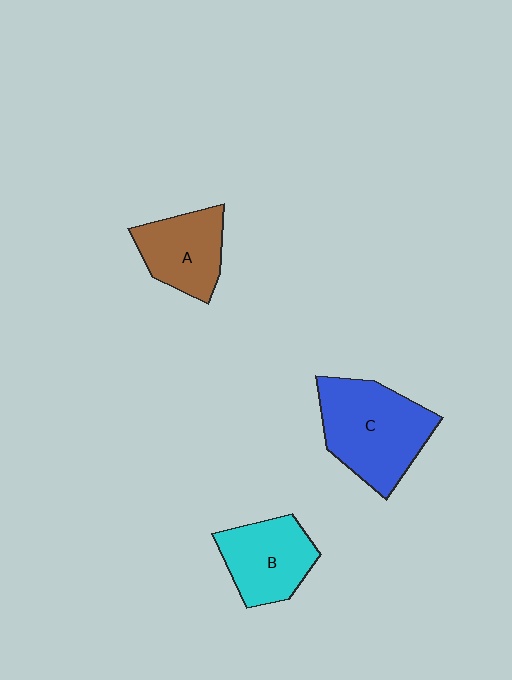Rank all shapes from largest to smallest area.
From largest to smallest: C (blue), B (cyan), A (brown).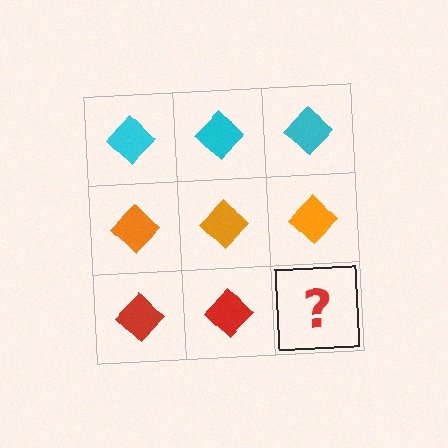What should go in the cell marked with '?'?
The missing cell should contain a red diamond.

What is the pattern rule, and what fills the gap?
The rule is that each row has a consistent color. The gap should be filled with a red diamond.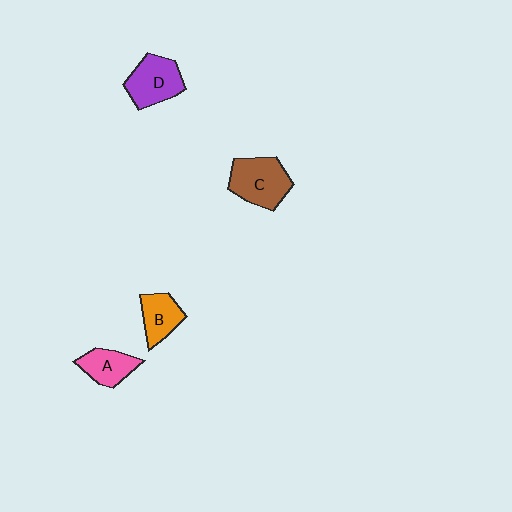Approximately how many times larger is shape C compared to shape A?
Approximately 1.5 times.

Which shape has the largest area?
Shape C (brown).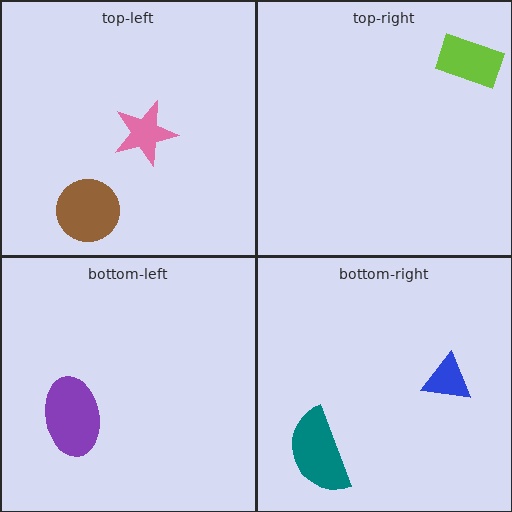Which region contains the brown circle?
The top-left region.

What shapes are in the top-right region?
The lime rectangle.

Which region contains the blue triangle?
The bottom-right region.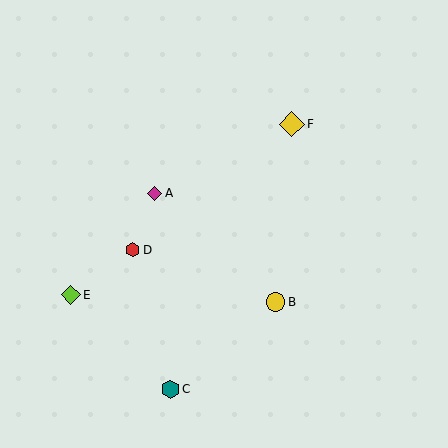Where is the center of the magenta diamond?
The center of the magenta diamond is at (155, 193).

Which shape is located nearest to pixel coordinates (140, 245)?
The red hexagon (labeled D) at (133, 250) is nearest to that location.